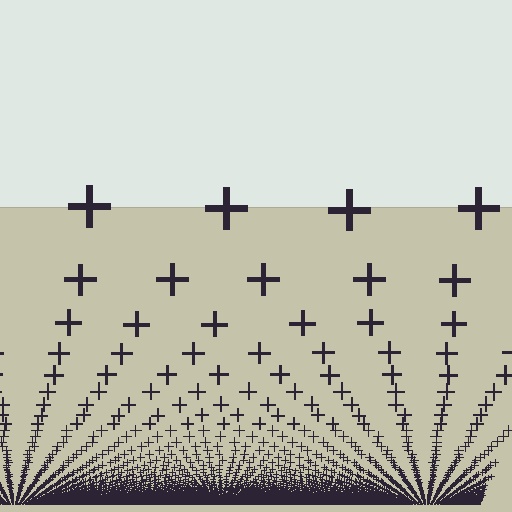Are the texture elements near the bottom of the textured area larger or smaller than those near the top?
Smaller. The gradient is inverted — elements near the bottom are smaller and denser.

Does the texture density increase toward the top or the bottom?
Density increases toward the bottom.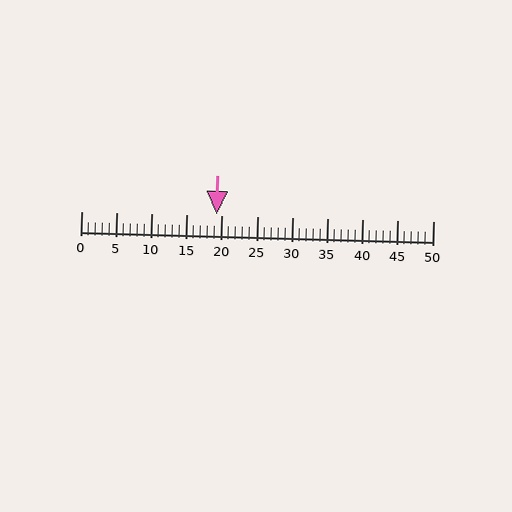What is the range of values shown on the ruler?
The ruler shows values from 0 to 50.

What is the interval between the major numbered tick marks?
The major tick marks are spaced 5 units apart.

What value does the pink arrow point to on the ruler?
The pink arrow points to approximately 19.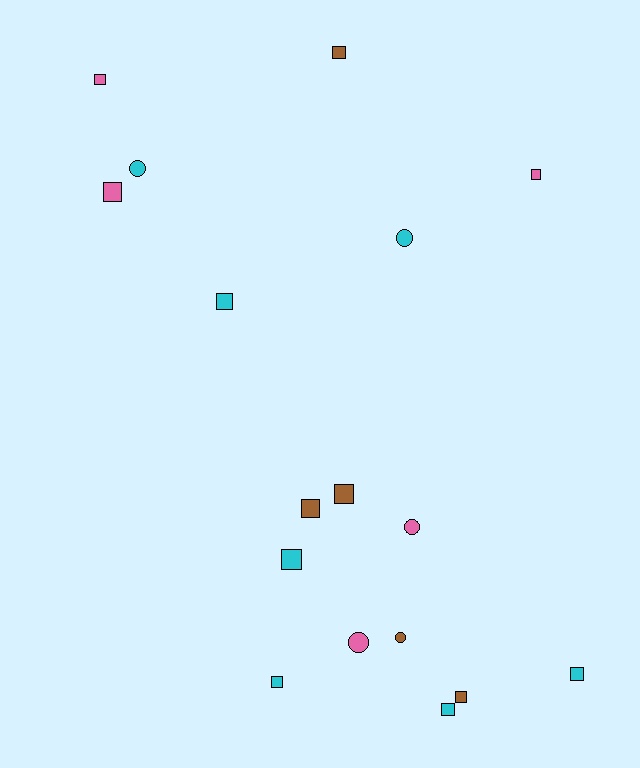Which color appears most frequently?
Cyan, with 7 objects.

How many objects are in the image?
There are 17 objects.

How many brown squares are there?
There are 4 brown squares.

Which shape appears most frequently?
Square, with 12 objects.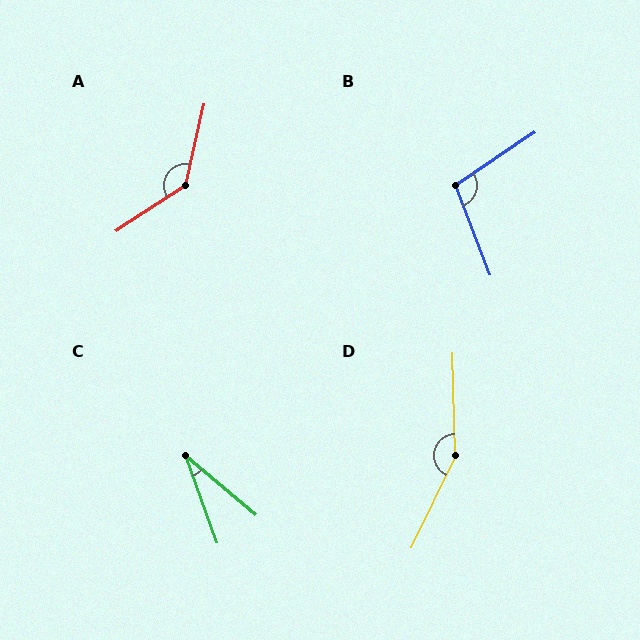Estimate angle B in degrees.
Approximately 103 degrees.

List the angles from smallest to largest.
C (30°), B (103°), A (136°), D (153°).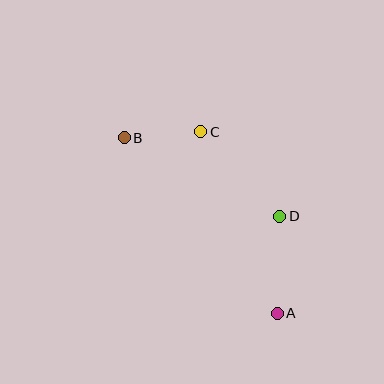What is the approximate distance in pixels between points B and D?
The distance between B and D is approximately 174 pixels.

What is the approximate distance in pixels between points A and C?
The distance between A and C is approximately 197 pixels.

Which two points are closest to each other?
Points B and C are closest to each other.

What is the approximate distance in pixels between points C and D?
The distance between C and D is approximately 116 pixels.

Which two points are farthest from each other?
Points A and B are farthest from each other.